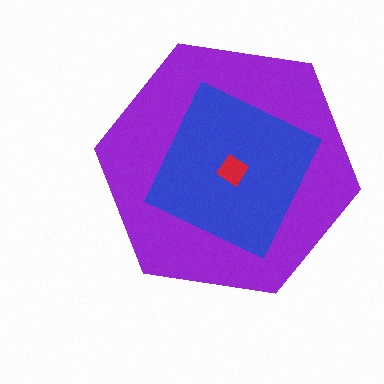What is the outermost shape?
The purple hexagon.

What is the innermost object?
The red diamond.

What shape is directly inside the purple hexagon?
The blue square.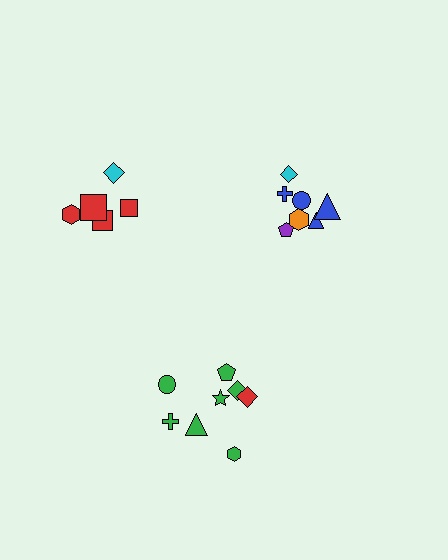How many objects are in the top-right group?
There are 7 objects.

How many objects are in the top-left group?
There are 5 objects.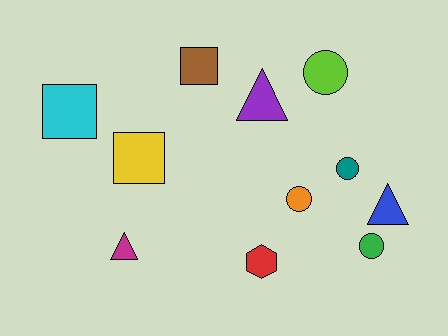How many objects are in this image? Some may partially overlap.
There are 11 objects.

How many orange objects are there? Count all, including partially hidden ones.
There is 1 orange object.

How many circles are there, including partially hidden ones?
There are 4 circles.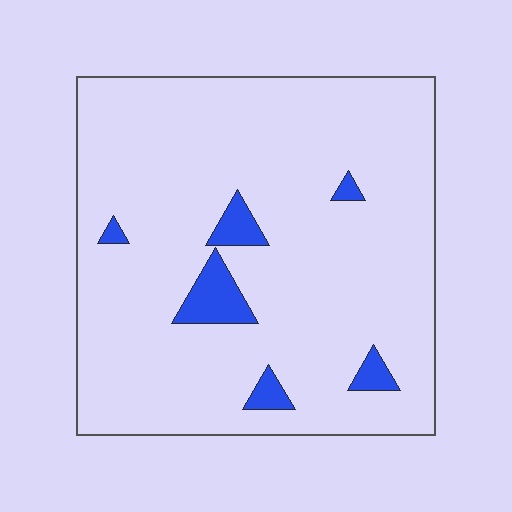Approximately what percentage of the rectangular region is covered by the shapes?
Approximately 5%.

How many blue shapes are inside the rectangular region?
6.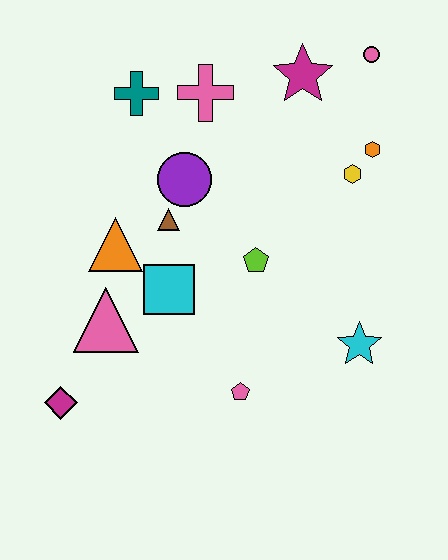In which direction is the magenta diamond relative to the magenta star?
The magenta diamond is below the magenta star.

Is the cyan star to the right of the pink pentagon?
Yes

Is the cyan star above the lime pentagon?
No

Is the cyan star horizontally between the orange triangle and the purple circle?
No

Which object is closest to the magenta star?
The pink circle is closest to the magenta star.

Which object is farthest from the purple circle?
The magenta diamond is farthest from the purple circle.